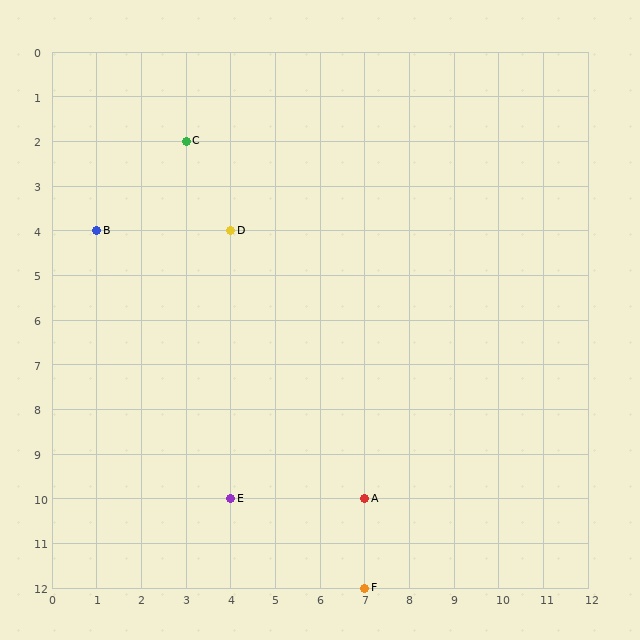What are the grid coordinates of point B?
Point B is at grid coordinates (1, 4).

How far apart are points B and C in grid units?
Points B and C are 2 columns and 2 rows apart (about 2.8 grid units diagonally).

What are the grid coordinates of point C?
Point C is at grid coordinates (3, 2).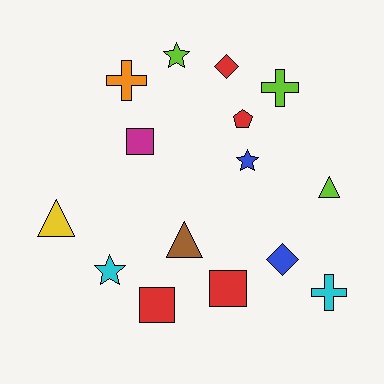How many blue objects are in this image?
There are 2 blue objects.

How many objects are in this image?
There are 15 objects.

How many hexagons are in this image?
There are no hexagons.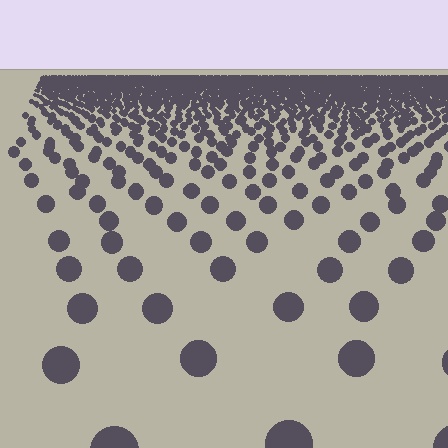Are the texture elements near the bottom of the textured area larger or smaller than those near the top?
Larger. Near the bottom, elements are closer to the viewer and appear at a bigger on-screen size.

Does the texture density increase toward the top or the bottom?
Density increases toward the top.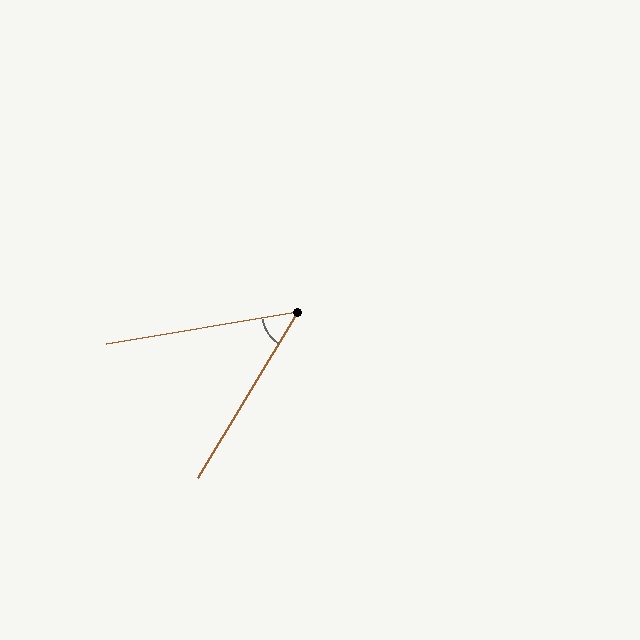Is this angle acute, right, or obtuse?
It is acute.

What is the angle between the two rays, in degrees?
Approximately 50 degrees.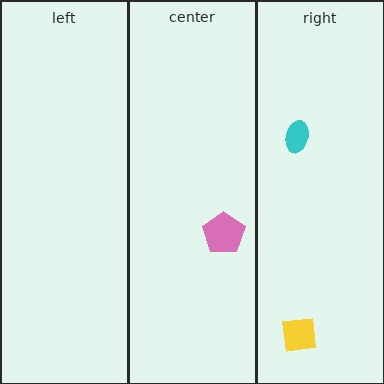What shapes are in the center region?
The pink pentagon.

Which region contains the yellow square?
The right region.